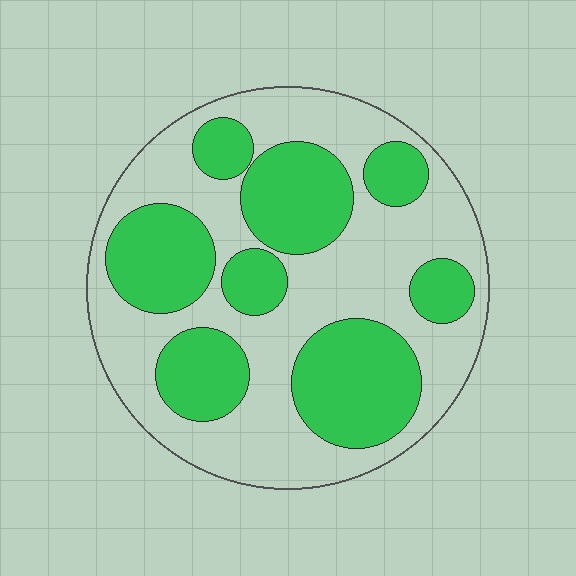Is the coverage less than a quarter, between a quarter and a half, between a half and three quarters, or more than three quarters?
Between a quarter and a half.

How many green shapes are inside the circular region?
8.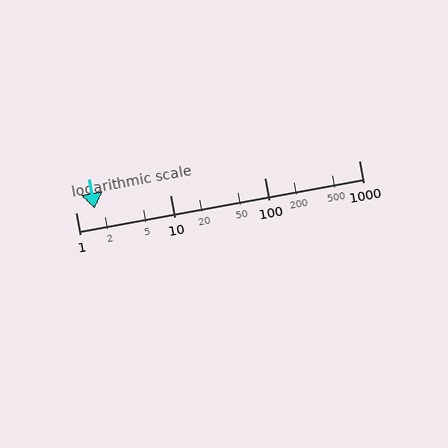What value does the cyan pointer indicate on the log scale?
The pointer indicates approximately 1.6.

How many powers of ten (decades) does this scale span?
The scale spans 3 decades, from 1 to 1000.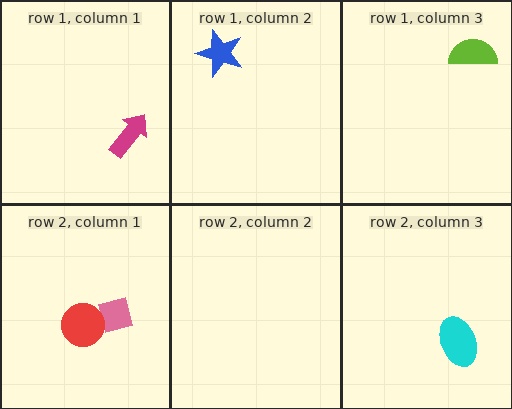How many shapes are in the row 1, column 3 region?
1.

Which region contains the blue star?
The row 1, column 2 region.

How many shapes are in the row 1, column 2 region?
1.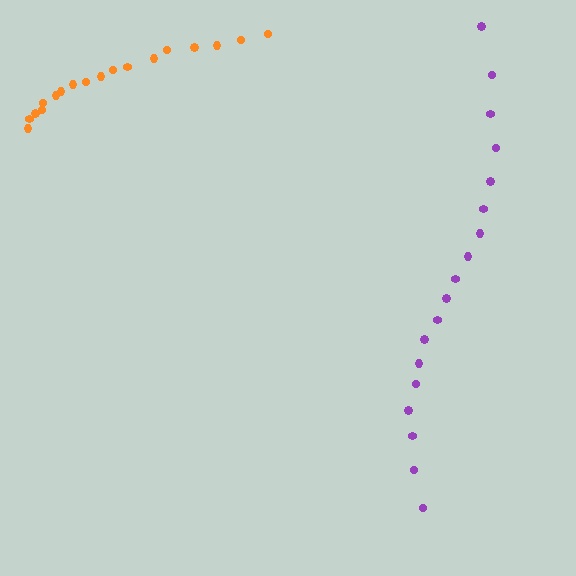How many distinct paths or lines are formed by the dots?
There are 2 distinct paths.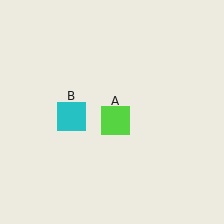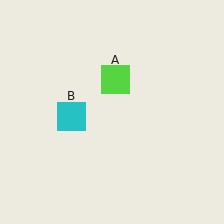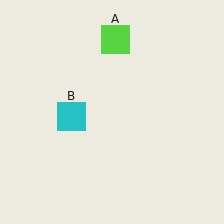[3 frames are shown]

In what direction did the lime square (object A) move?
The lime square (object A) moved up.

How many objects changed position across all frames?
1 object changed position: lime square (object A).